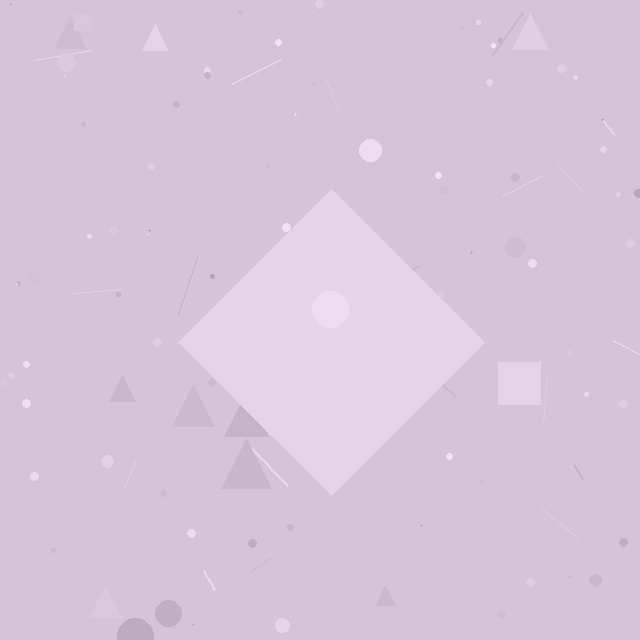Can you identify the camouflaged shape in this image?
The camouflaged shape is a diamond.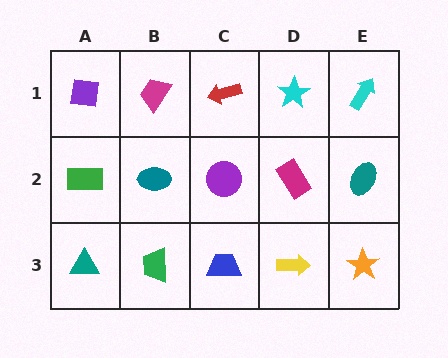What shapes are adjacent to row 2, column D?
A cyan star (row 1, column D), a yellow arrow (row 3, column D), a purple circle (row 2, column C), a teal ellipse (row 2, column E).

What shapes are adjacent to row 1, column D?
A magenta rectangle (row 2, column D), a red arrow (row 1, column C), a cyan arrow (row 1, column E).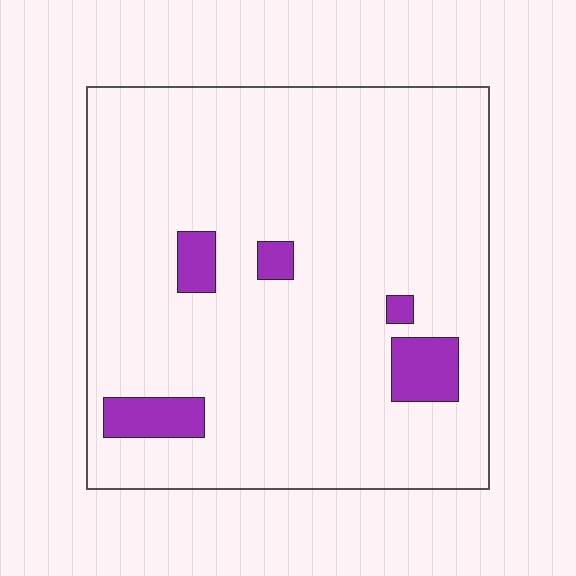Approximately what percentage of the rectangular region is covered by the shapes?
Approximately 10%.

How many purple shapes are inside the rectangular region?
5.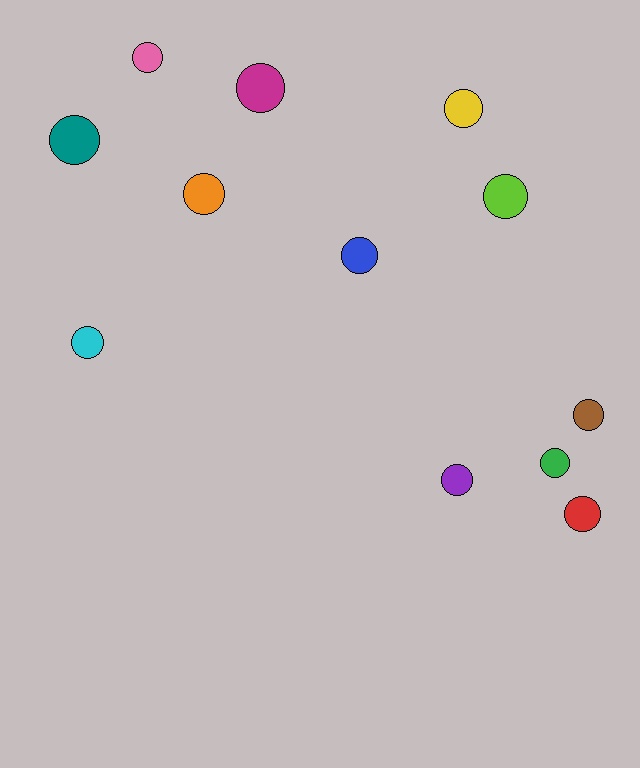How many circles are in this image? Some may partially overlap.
There are 12 circles.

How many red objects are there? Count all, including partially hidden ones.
There is 1 red object.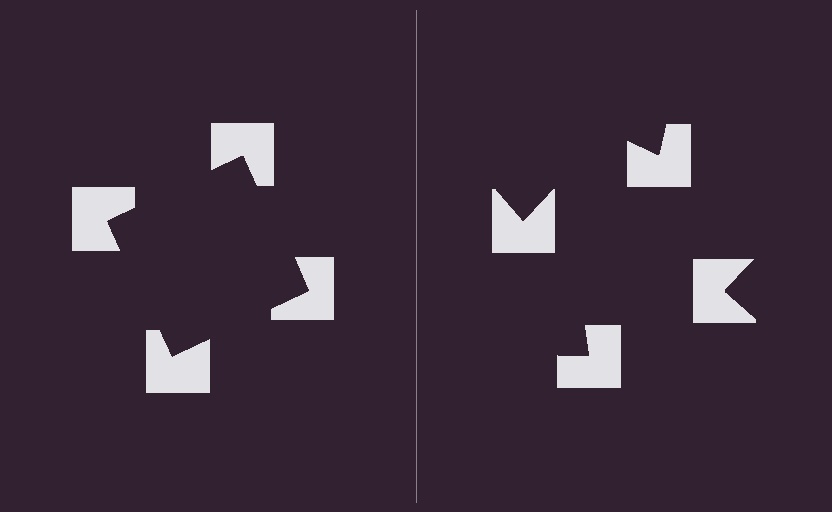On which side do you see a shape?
An illusory square appears on the left side. On the right side the wedge cuts are rotated, so no coherent shape forms.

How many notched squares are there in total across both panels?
8 — 4 on each side.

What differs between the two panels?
The notched squares are positioned identically on both sides; only the wedge orientations differ. On the left they align to a square; on the right they are misaligned.